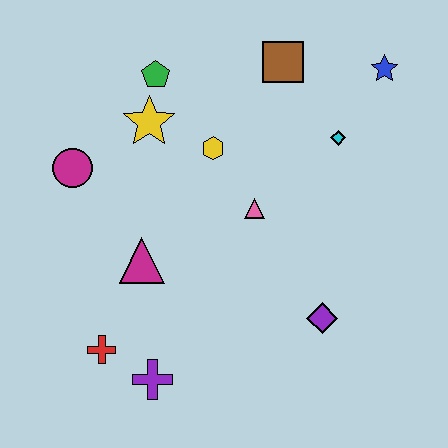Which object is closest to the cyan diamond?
The blue star is closest to the cyan diamond.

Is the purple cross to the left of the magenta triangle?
No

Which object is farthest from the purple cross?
The blue star is farthest from the purple cross.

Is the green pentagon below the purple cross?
No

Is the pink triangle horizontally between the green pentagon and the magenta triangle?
No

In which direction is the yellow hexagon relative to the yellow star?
The yellow hexagon is to the right of the yellow star.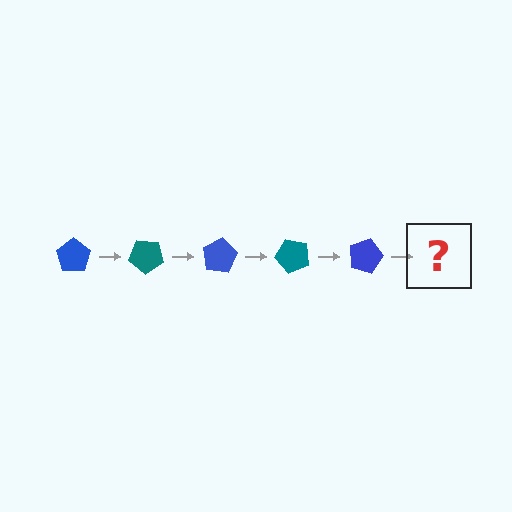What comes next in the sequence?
The next element should be a teal pentagon, rotated 200 degrees from the start.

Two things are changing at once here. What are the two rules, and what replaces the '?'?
The two rules are that it rotates 40 degrees each step and the color cycles through blue and teal. The '?' should be a teal pentagon, rotated 200 degrees from the start.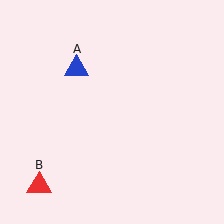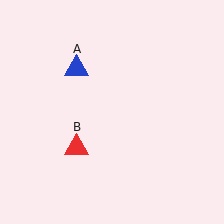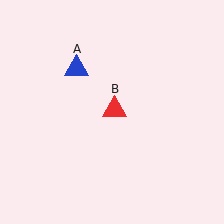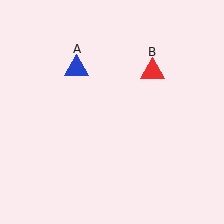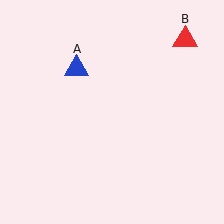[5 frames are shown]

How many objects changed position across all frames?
1 object changed position: red triangle (object B).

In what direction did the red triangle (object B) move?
The red triangle (object B) moved up and to the right.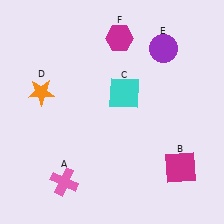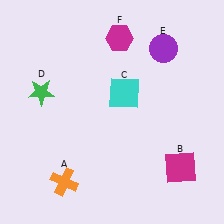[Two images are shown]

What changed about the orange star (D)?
In Image 1, D is orange. In Image 2, it changed to green.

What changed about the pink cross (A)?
In Image 1, A is pink. In Image 2, it changed to orange.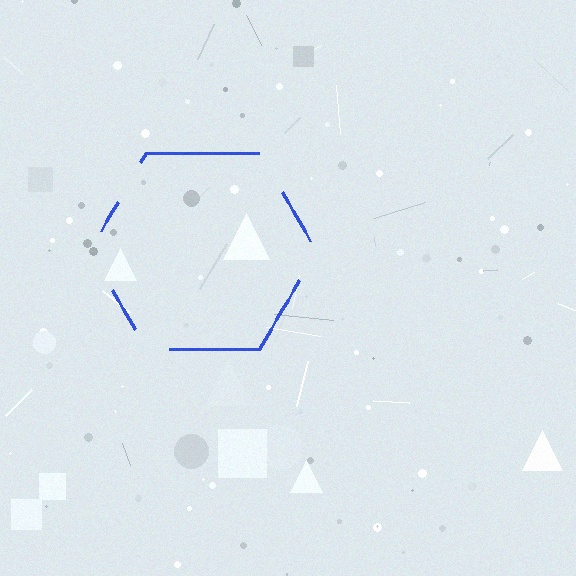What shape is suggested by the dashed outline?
The dashed outline suggests a hexagon.